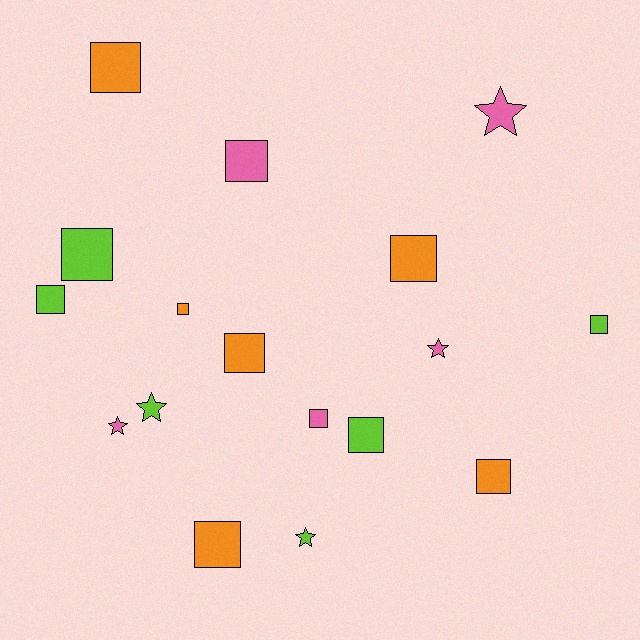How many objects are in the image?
There are 17 objects.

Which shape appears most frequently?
Square, with 12 objects.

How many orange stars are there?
There are no orange stars.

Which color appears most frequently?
Lime, with 6 objects.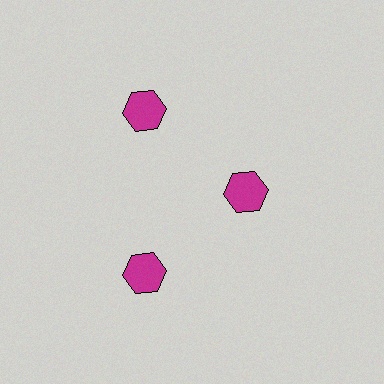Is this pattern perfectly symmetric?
No. The 3 magenta hexagons are arranged in a ring, but one element near the 3 o'clock position is pulled inward toward the center, breaking the 3-fold rotational symmetry.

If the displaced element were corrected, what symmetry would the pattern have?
It would have 3-fold rotational symmetry — the pattern would map onto itself every 120 degrees.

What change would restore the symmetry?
The symmetry would be restored by moving it outward, back onto the ring so that all 3 hexagons sit at equal angles and equal distance from the center.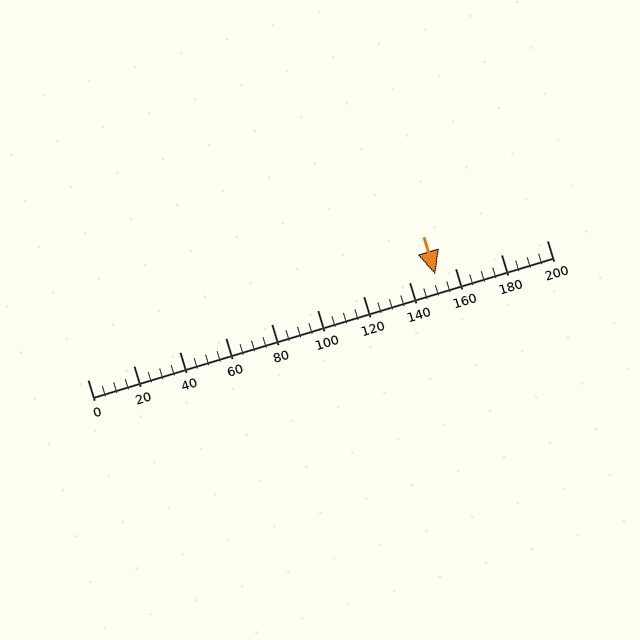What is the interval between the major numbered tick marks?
The major tick marks are spaced 20 units apart.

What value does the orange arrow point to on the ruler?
The orange arrow points to approximately 151.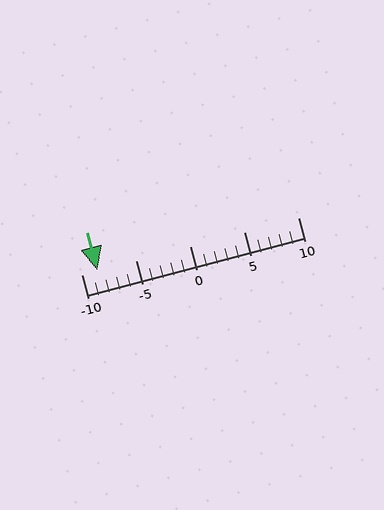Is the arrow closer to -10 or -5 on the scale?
The arrow is closer to -10.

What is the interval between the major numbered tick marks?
The major tick marks are spaced 5 units apart.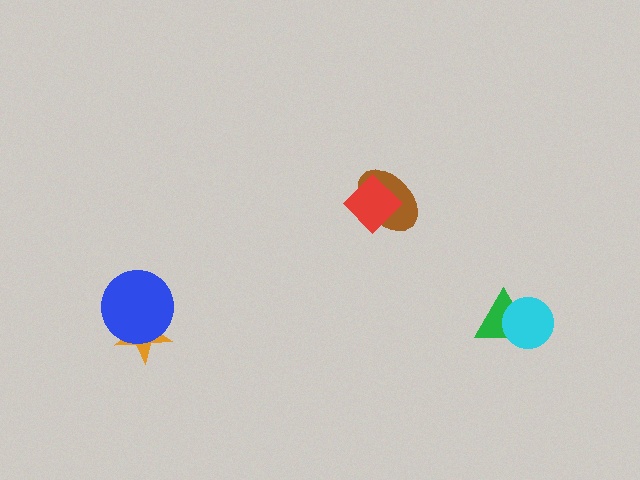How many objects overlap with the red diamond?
1 object overlaps with the red diamond.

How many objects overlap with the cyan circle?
1 object overlaps with the cyan circle.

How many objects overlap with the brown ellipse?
1 object overlaps with the brown ellipse.